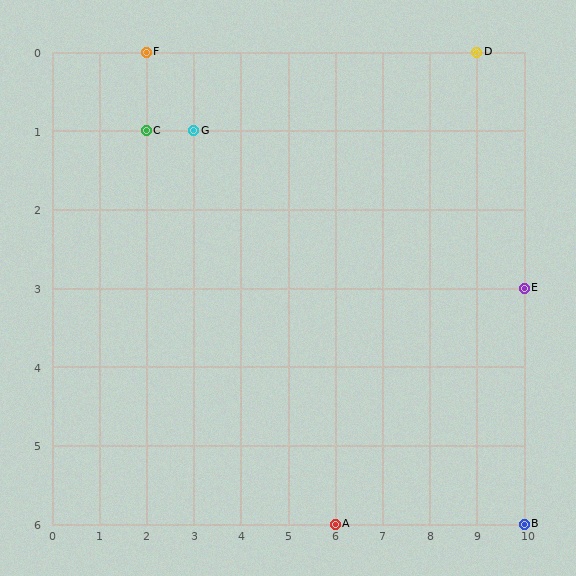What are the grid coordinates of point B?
Point B is at grid coordinates (10, 6).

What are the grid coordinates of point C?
Point C is at grid coordinates (2, 1).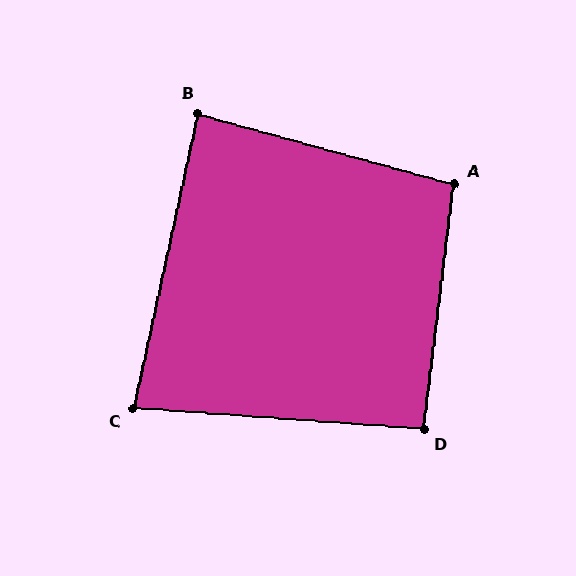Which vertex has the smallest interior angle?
C, at approximately 82 degrees.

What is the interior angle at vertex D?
Approximately 93 degrees (approximately right).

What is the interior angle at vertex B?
Approximately 87 degrees (approximately right).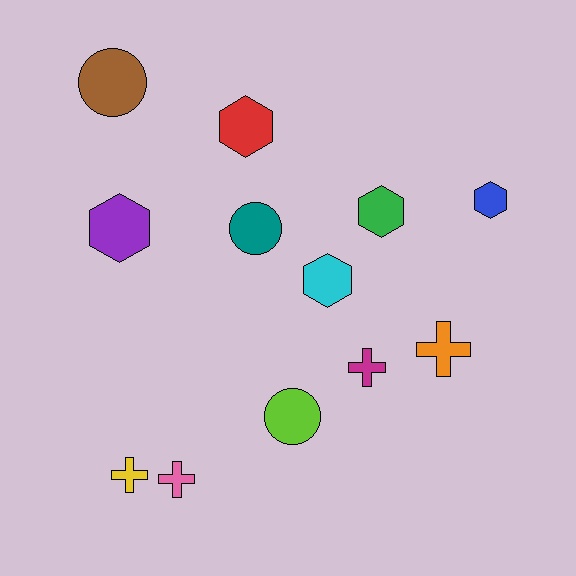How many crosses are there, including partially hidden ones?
There are 4 crosses.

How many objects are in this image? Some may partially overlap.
There are 12 objects.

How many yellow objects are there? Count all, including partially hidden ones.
There is 1 yellow object.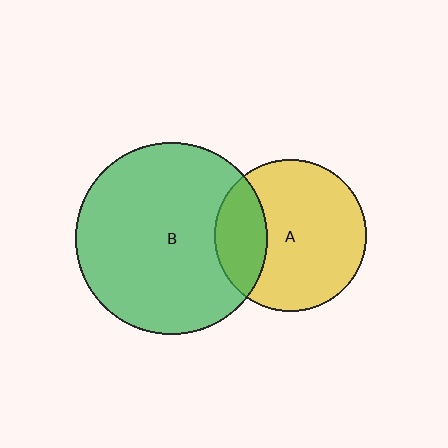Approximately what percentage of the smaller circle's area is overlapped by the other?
Approximately 25%.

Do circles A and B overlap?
Yes.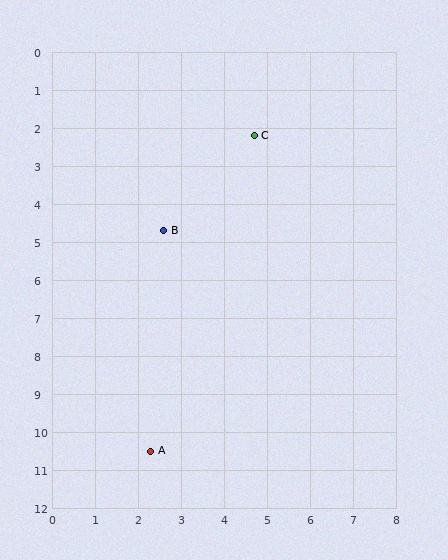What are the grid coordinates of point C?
Point C is at approximately (4.7, 2.2).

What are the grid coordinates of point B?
Point B is at approximately (2.6, 4.7).